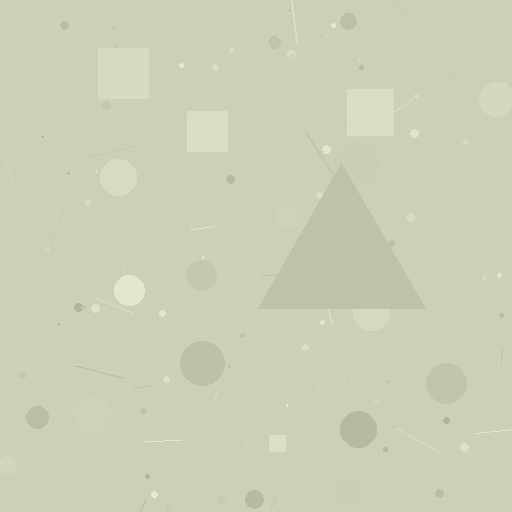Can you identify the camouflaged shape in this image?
The camouflaged shape is a triangle.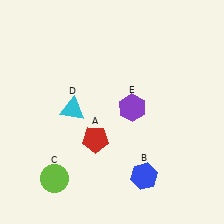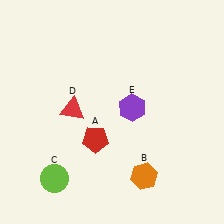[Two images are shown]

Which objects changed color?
B changed from blue to orange. D changed from cyan to red.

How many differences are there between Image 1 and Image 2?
There are 2 differences between the two images.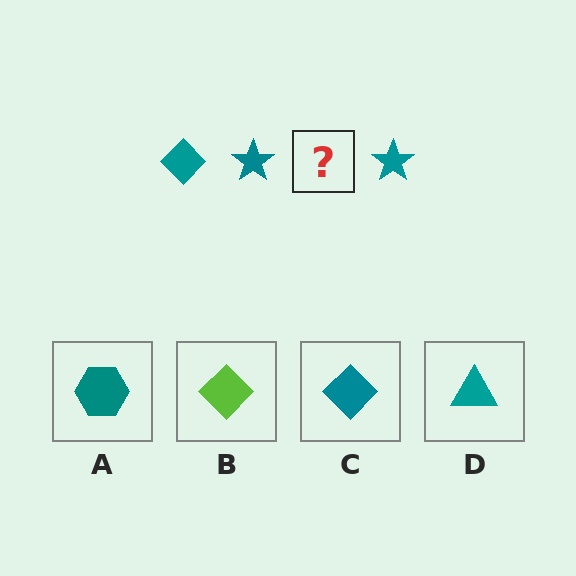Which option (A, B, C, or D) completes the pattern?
C.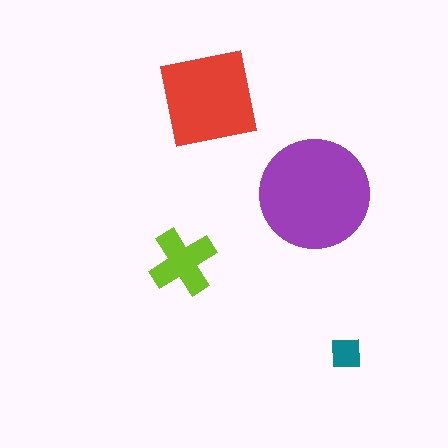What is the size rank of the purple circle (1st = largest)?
1st.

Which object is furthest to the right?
The teal square is rightmost.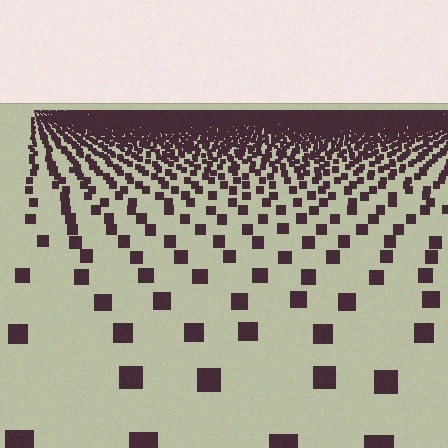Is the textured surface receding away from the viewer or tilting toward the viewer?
The surface is receding away from the viewer. Texture elements get smaller and denser toward the top.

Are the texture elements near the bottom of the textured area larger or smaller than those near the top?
Larger. Near the bottom, elements are closer to the viewer and appear at a bigger on-screen size.